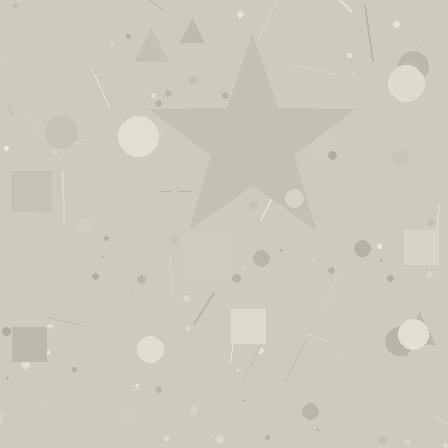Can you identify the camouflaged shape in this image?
The camouflaged shape is a star.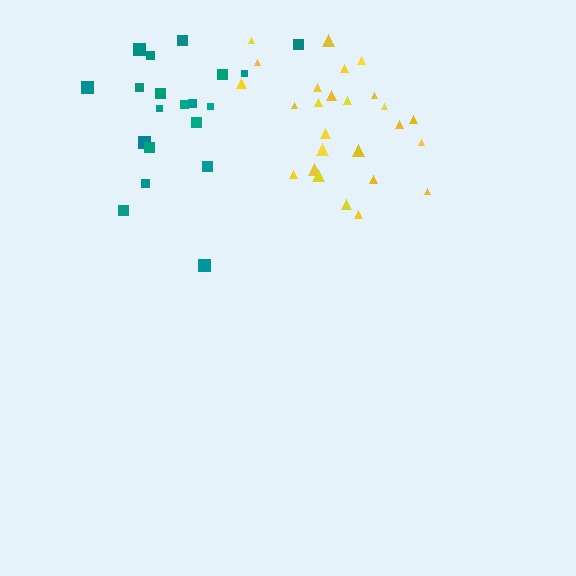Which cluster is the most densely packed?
Yellow.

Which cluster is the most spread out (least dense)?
Teal.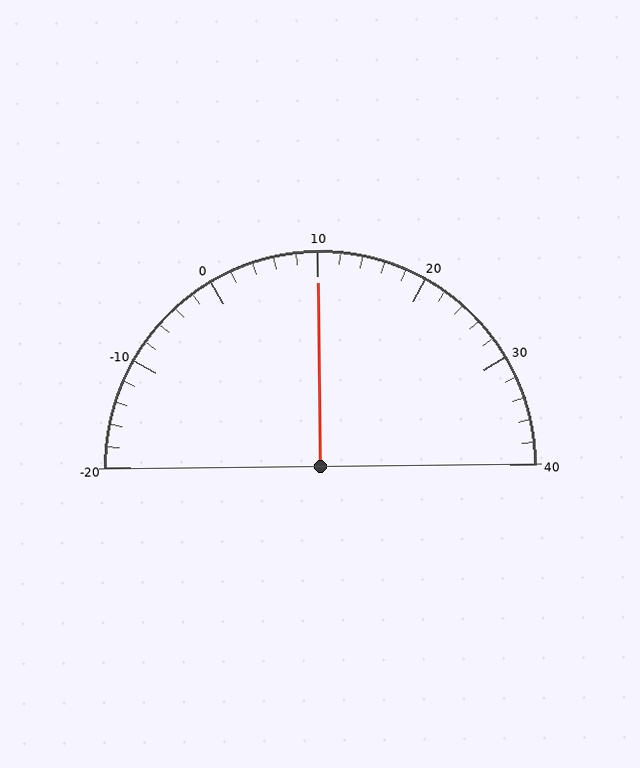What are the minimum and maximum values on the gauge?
The gauge ranges from -20 to 40.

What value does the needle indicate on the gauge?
The needle indicates approximately 10.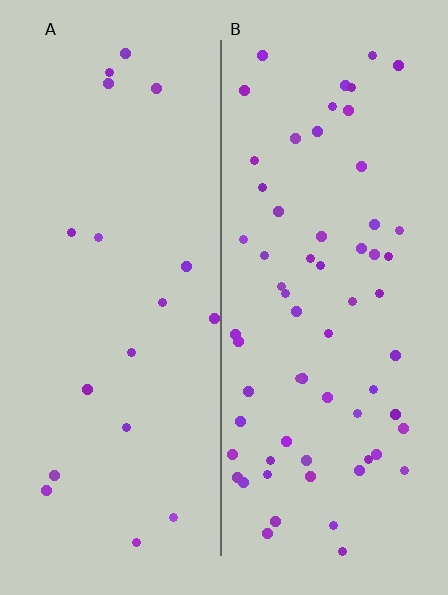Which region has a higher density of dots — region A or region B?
B (the right).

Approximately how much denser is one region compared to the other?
Approximately 3.5× — region B over region A.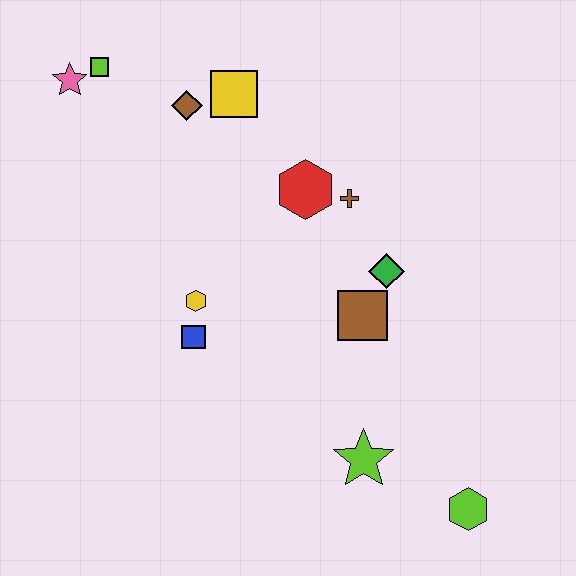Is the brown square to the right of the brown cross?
Yes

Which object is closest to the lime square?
The pink star is closest to the lime square.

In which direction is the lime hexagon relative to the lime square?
The lime hexagon is below the lime square.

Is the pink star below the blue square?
No